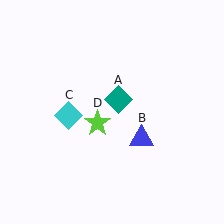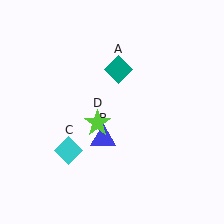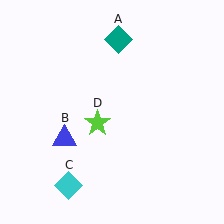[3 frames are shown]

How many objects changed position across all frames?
3 objects changed position: teal diamond (object A), blue triangle (object B), cyan diamond (object C).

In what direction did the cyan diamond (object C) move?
The cyan diamond (object C) moved down.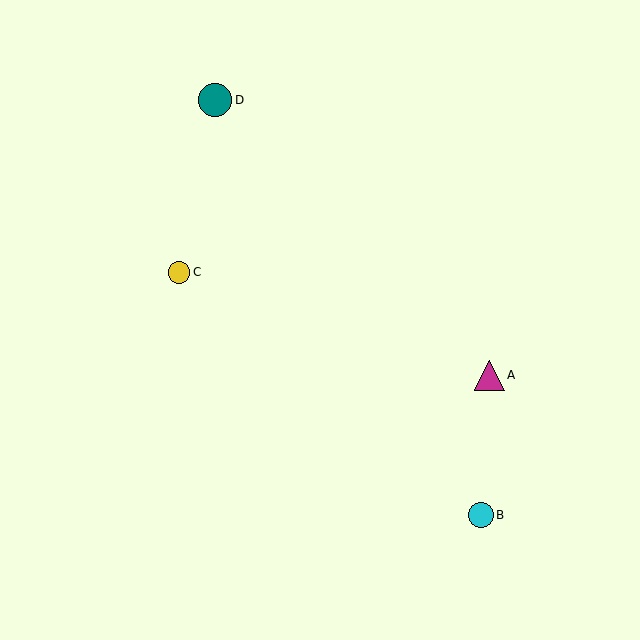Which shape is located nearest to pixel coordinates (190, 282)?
The yellow circle (labeled C) at (179, 272) is nearest to that location.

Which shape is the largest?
The teal circle (labeled D) is the largest.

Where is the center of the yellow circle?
The center of the yellow circle is at (179, 272).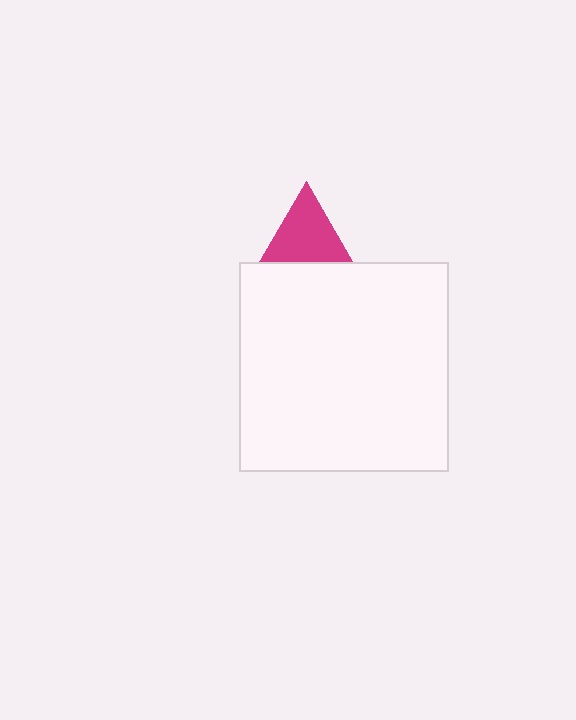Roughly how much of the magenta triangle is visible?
About half of it is visible (roughly 59%).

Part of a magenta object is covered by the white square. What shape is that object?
It is a triangle.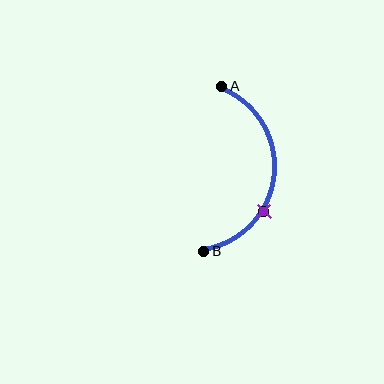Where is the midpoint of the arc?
The arc midpoint is the point on the curve farthest from the straight line joining A and B. It sits to the right of that line.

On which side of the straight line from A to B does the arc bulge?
The arc bulges to the right of the straight line connecting A and B.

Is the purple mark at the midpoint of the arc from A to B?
No. The purple mark lies on the arc but is closer to endpoint B. The arc midpoint would be at the point on the curve equidistant along the arc from both A and B.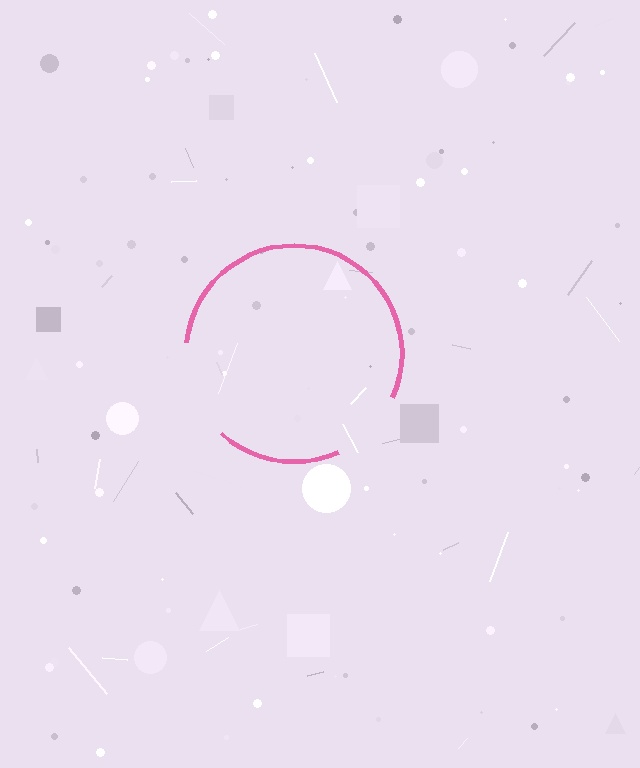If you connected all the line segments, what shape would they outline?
They would outline a circle.